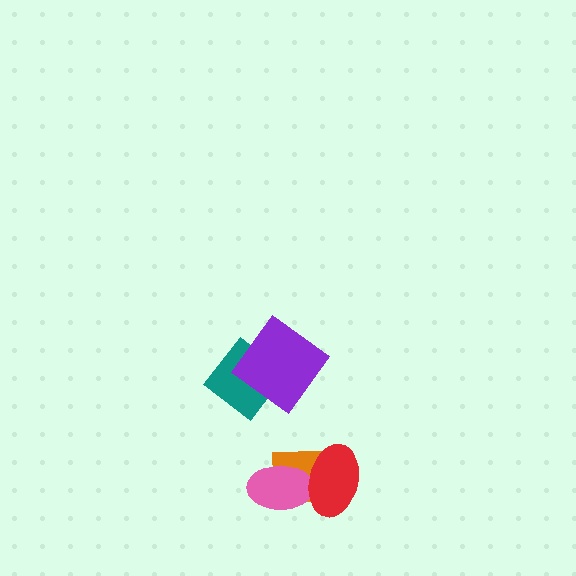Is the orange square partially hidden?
Yes, it is partially covered by another shape.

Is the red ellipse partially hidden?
No, no other shape covers it.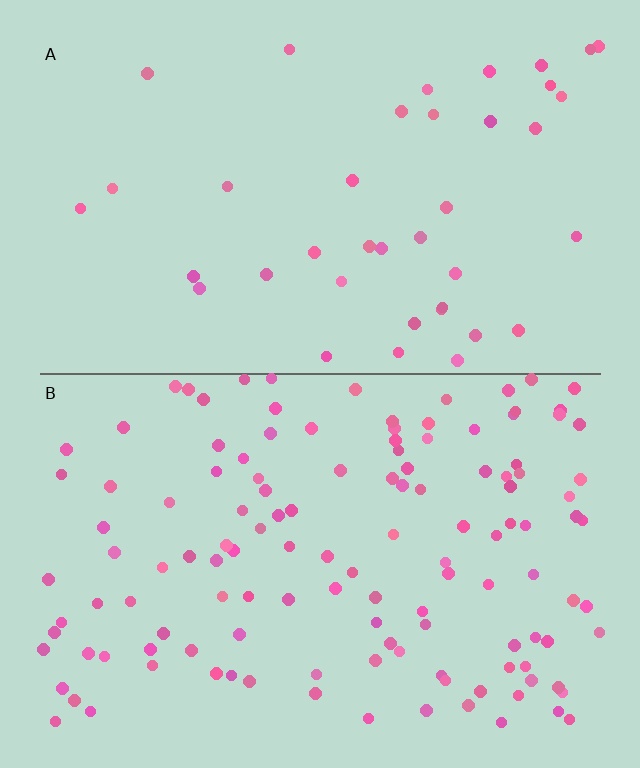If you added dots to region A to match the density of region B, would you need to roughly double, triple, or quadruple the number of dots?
Approximately triple.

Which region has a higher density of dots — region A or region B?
B (the bottom).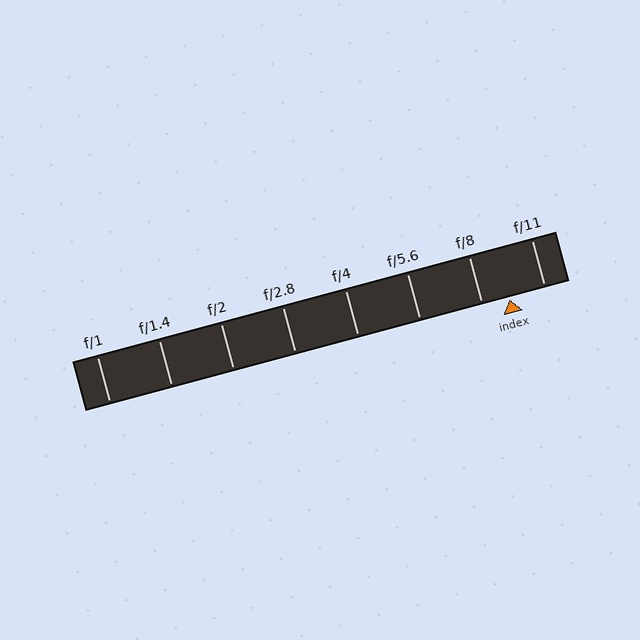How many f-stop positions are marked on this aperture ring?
There are 8 f-stop positions marked.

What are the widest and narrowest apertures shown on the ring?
The widest aperture shown is f/1 and the narrowest is f/11.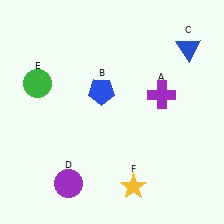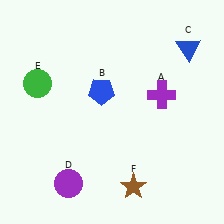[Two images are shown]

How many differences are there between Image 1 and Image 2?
There is 1 difference between the two images.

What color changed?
The star (F) changed from yellow in Image 1 to brown in Image 2.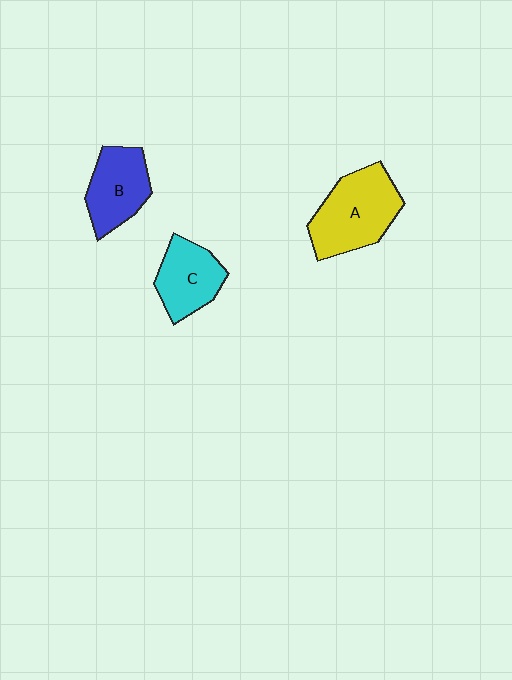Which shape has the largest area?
Shape A (yellow).